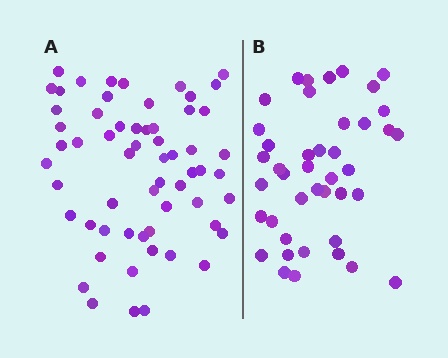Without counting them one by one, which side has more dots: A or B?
Region A (the left region) has more dots.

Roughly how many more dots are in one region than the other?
Region A has approximately 20 more dots than region B.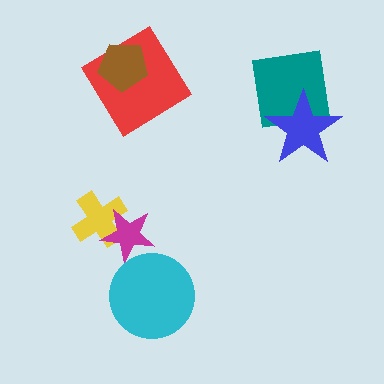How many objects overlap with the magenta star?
1 object overlaps with the magenta star.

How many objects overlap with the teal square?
1 object overlaps with the teal square.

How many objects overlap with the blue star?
1 object overlaps with the blue star.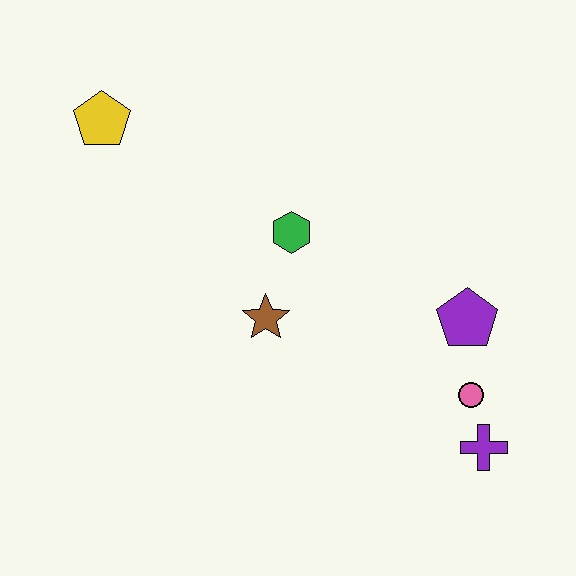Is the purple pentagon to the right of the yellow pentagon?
Yes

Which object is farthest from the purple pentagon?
The yellow pentagon is farthest from the purple pentagon.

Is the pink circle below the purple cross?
No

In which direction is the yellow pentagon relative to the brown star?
The yellow pentagon is above the brown star.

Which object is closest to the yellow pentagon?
The green hexagon is closest to the yellow pentagon.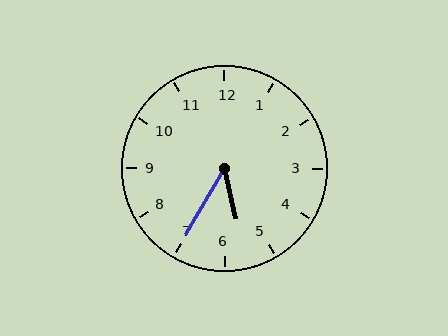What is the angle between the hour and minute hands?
Approximately 42 degrees.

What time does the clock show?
5:35.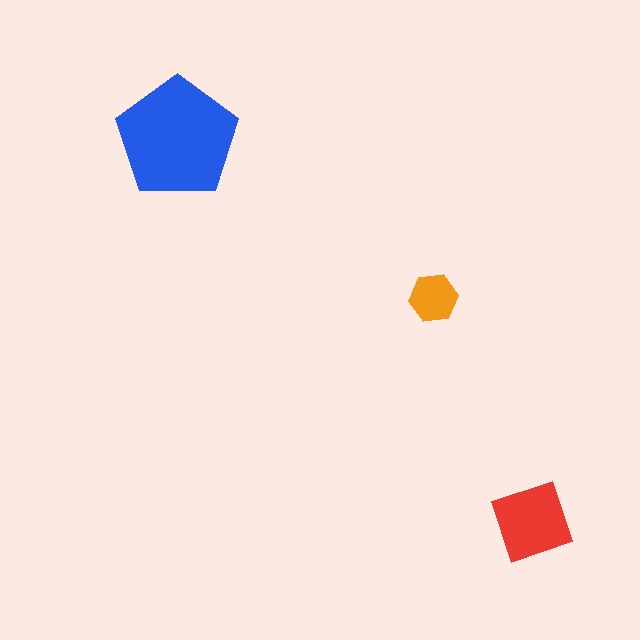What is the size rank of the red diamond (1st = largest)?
2nd.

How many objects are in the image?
There are 3 objects in the image.